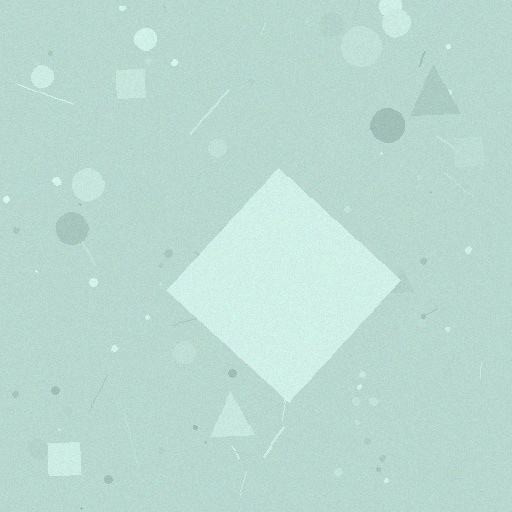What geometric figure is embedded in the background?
A diamond is embedded in the background.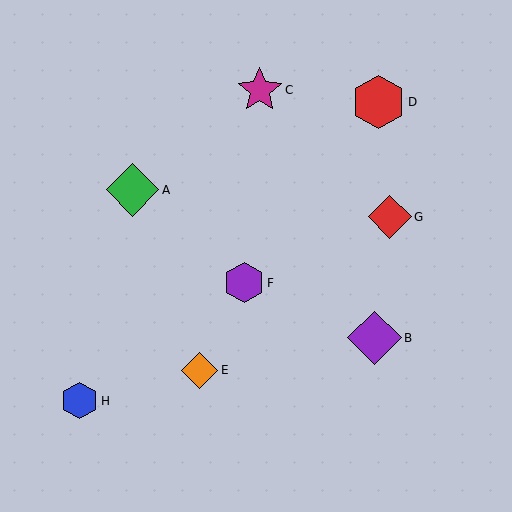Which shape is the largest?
The purple diamond (labeled B) is the largest.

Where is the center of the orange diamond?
The center of the orange diamond is at (200, 370).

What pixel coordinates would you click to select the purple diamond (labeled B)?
Click at (374, 338) to select the purple diamond B.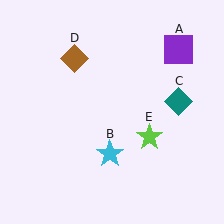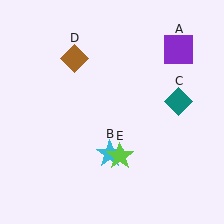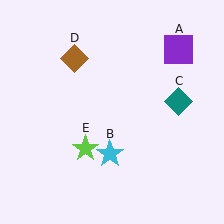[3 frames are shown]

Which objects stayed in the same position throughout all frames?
Purple square (object A) and cyan star (object B) and teal diamond (object C) and brown diamond (object D) remained stationary.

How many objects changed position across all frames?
1 object changed position: lime star (object E).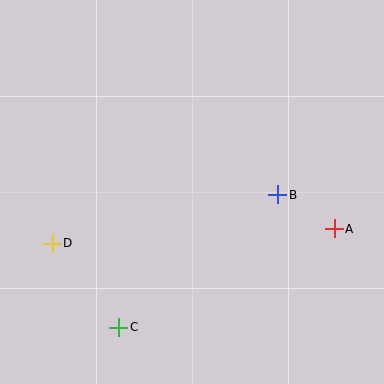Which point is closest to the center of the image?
Point B at (278, 195) is closest to the center.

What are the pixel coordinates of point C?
Point C is at (119, 328).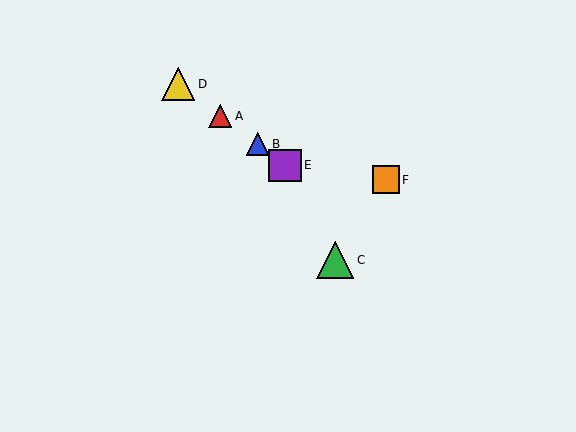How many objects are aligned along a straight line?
4 objects (A, B, D, E) are aligned along a straight line.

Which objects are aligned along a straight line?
Objects A, B, D, E are aligned along a straight line.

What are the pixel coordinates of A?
Object A is at (220, 116).